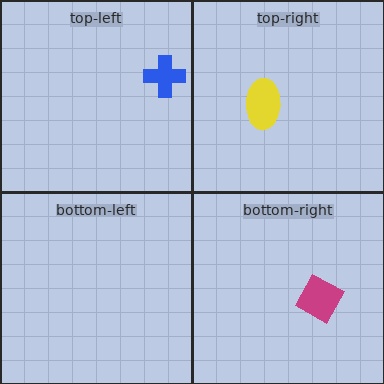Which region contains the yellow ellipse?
The top-right region.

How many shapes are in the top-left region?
1.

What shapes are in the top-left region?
The blue cross.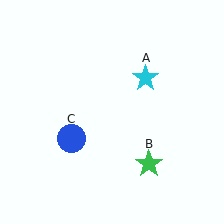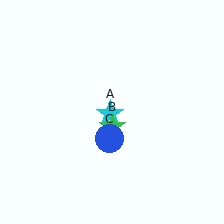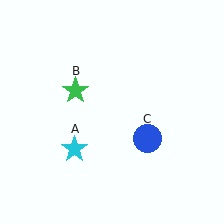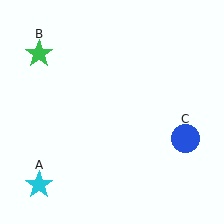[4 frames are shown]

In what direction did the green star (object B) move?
The green star (object B) moved up and to the left.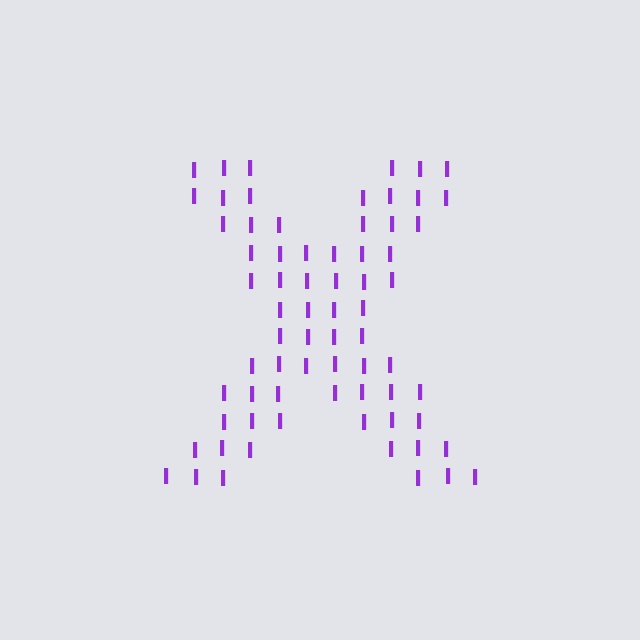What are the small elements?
The small elements are letter I's.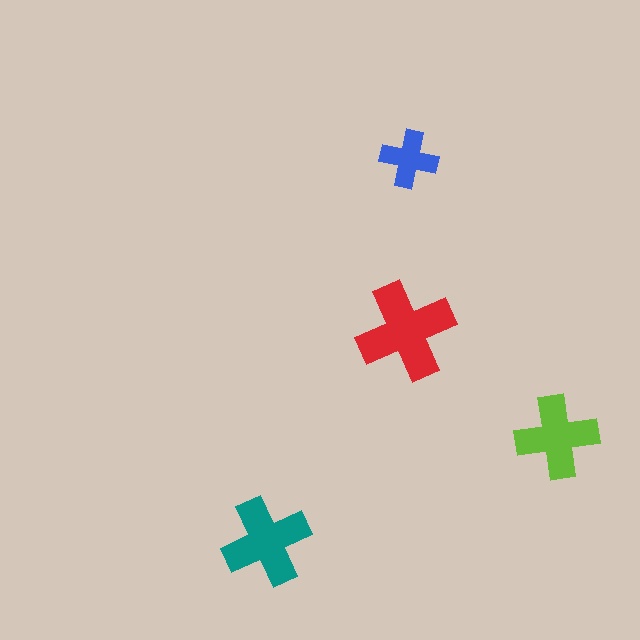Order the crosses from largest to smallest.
the red one, the teal one, the lime one, the blue one.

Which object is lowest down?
The teal cross is bottommost.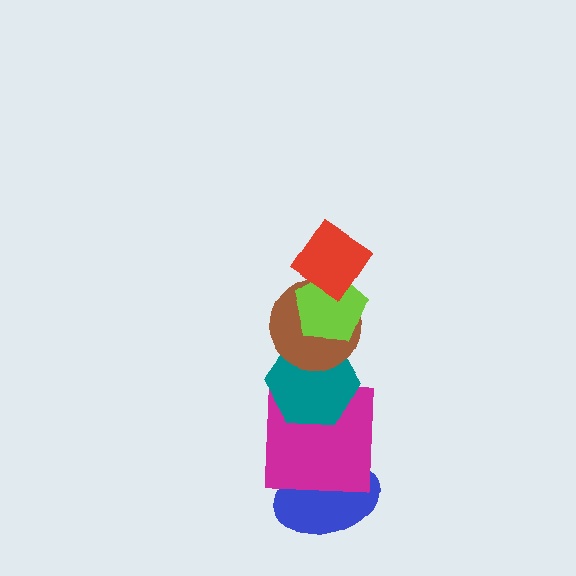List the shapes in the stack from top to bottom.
From top to bottom: the red diamond, the lime pentagon, the brown circle, the teal hexagon, the magenta square, the blue ellipse.